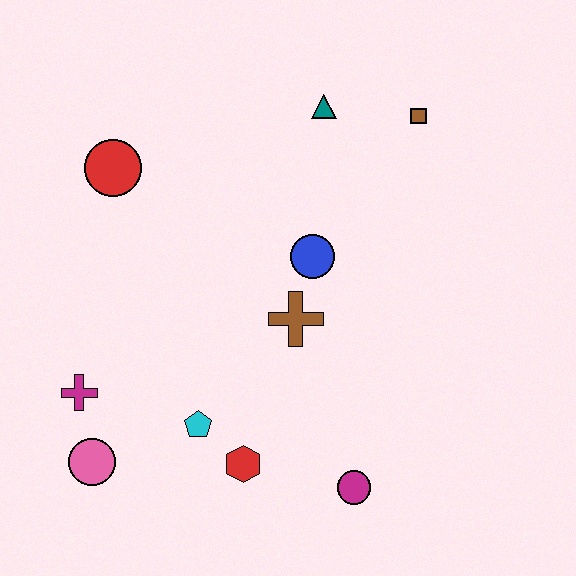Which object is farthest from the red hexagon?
The brown square is farthest from the red hexagon.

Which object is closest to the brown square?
The teal triangle is closest to the brown square.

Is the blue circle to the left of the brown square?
Yes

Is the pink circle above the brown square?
No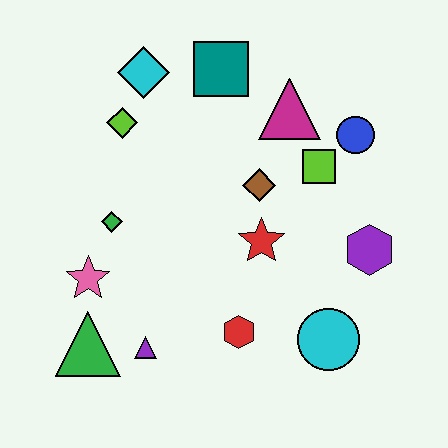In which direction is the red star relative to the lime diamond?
The red star is to the right of the lime diamond.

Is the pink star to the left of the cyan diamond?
Yes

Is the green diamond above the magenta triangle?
No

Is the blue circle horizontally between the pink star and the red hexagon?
No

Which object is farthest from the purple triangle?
The blue circle is farthest from the purple triangle.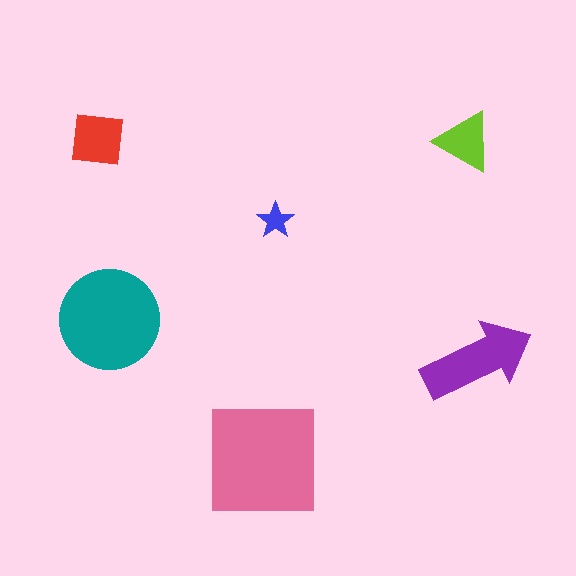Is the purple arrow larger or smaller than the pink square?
Smaller.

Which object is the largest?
The pink square.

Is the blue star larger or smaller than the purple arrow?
Smaller.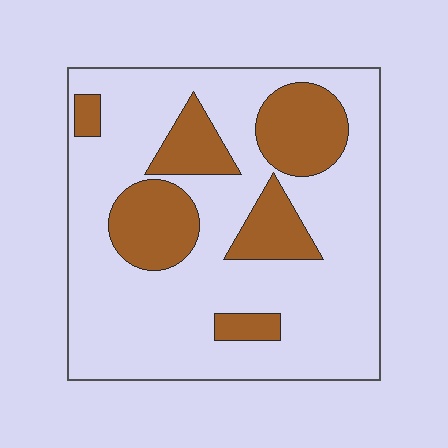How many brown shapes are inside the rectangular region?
6.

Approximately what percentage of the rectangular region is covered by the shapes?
Approximately 25%.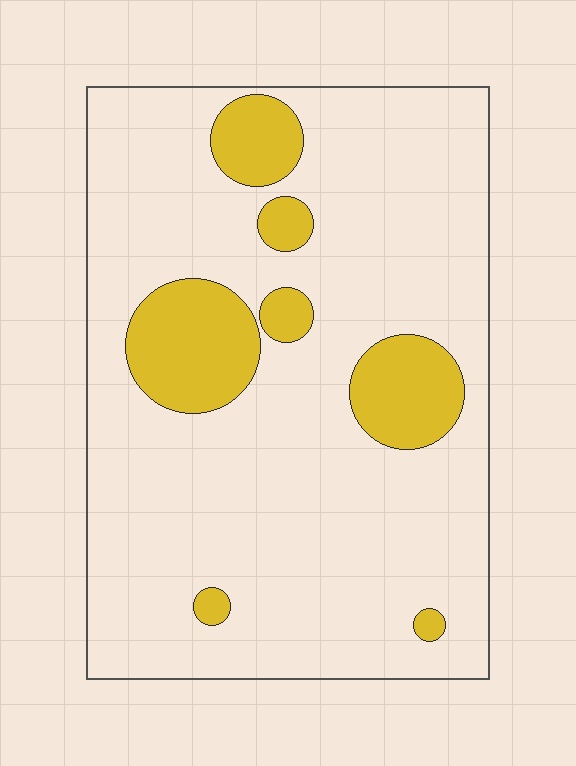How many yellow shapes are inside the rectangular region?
7.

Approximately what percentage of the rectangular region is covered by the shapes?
Approximately 15%.